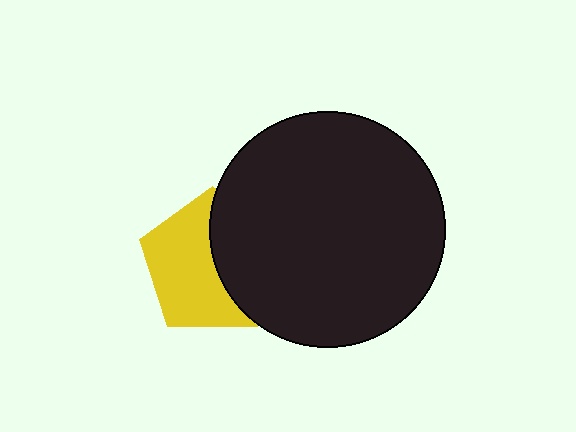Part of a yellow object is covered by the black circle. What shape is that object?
It is a pentagon.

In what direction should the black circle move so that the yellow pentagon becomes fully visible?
The black circle should move right. That is the shortest direction to clear the overlap and leave the yellow pentagon fully visible.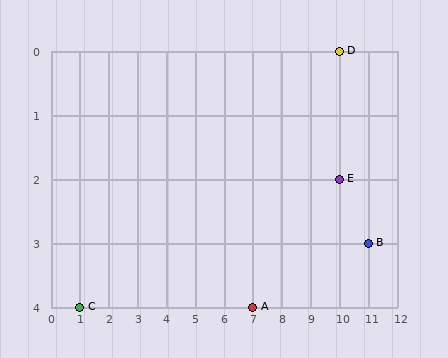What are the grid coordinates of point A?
Point A is at grid coordinates (7, 4).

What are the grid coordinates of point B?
Point B is at grid coordinates (11, 3).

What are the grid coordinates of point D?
Point D is at grid coordinates (10, 0).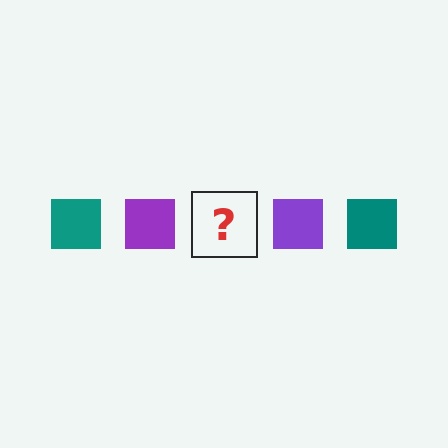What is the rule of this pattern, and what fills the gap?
The rule is that the pattern cycles through teal, purple squares. The gap should be filled with a teal square.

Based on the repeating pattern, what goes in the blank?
The blank should be a teal square.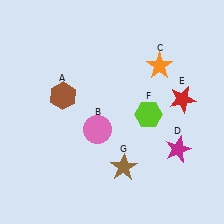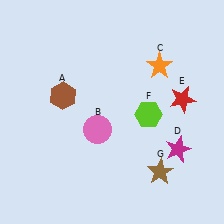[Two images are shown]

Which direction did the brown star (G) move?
The brown star (G) moved right.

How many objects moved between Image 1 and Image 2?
1 object moved between the two images.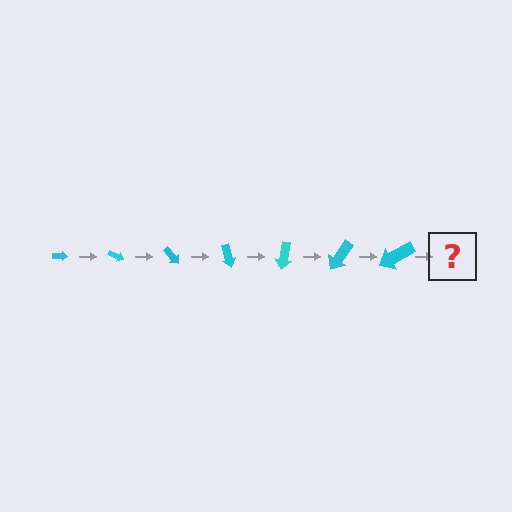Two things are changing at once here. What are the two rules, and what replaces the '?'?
The two rules are that the arrow grows larger each step and it rotates 25 degrees each step. The '?' should be an arrow, larger than the previous one and rotated 175 degrees from the start.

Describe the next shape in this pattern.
It should be an arrow, larger than the previous one and rotated 175 degrees from the start.